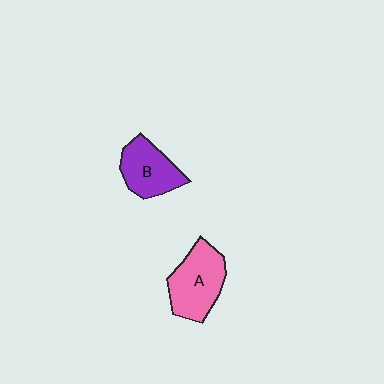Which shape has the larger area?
Shape A (pink).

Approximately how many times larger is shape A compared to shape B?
Approximately 1.2 times.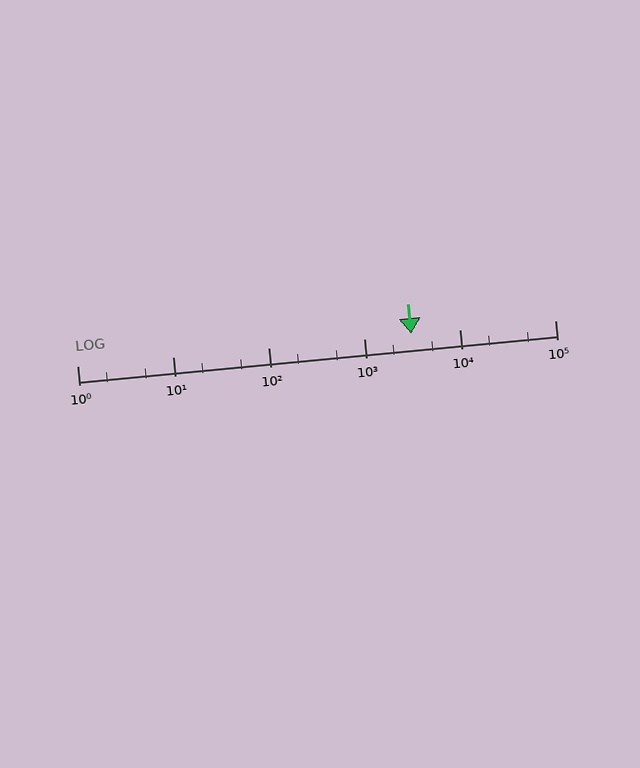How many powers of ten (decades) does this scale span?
The scale spans 5 decades, from 1 to 100000.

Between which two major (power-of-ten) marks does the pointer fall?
The pointer is between 1000 and 10000.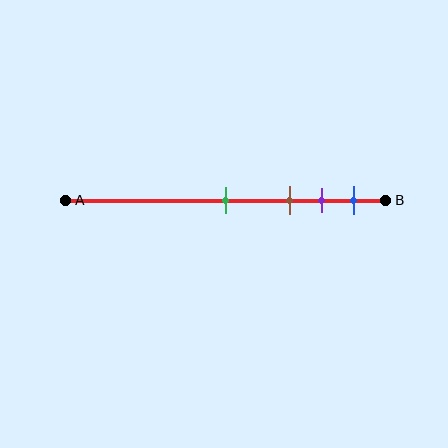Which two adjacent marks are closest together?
The purple and blue marks are the closest adjacent pair.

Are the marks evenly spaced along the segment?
No, the marks are not evenly spaced.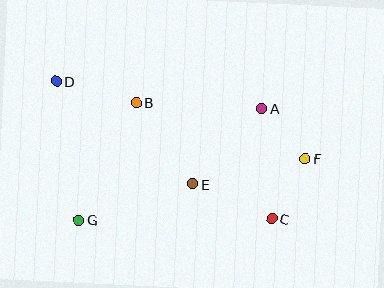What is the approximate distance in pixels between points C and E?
The distance between C and E is approximately 86 pixels.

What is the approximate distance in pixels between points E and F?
The distance between E and F is approximately 115 pixels.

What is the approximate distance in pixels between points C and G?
The distance between C and G is approximately 193 pixels.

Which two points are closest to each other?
Points A and F are closest to each other.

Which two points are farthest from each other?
Points D and F are farthest from each other.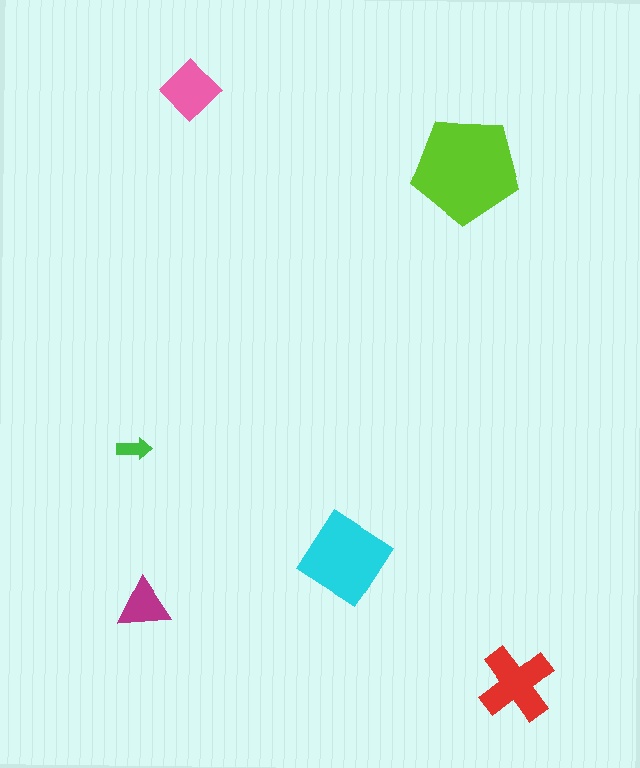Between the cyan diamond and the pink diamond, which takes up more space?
The cyan diamond.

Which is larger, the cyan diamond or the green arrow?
The cyan diamond.